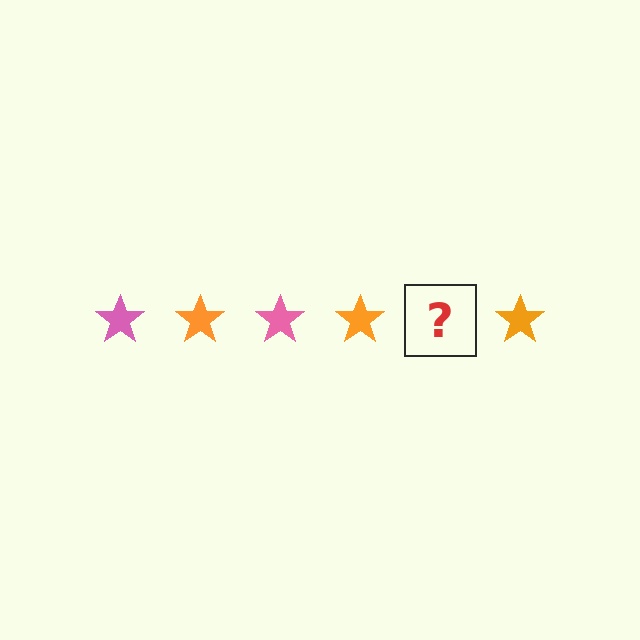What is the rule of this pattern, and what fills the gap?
The rule is that the pattern cycles through pink, orange stars. The gap should be filled with a pink star.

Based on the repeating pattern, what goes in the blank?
The blank should be a pink star.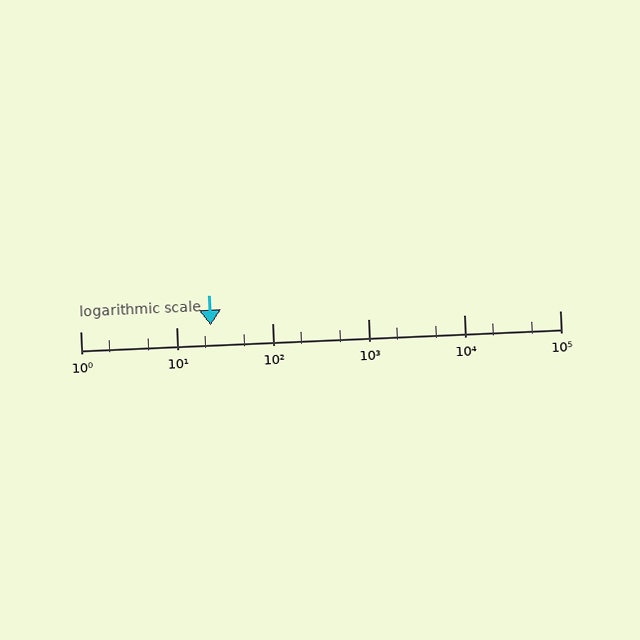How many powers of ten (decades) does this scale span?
The scale spans 5 decades, from 1 to 100000.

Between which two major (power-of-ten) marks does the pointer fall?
The pointer is between 10 and 100.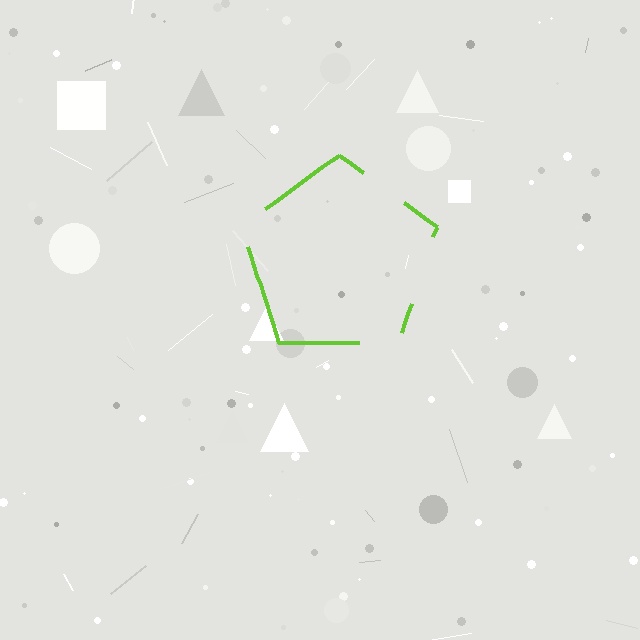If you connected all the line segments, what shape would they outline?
They would outline a pentagon.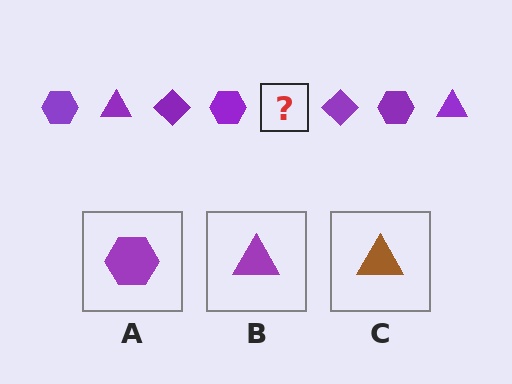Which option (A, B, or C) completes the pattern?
B.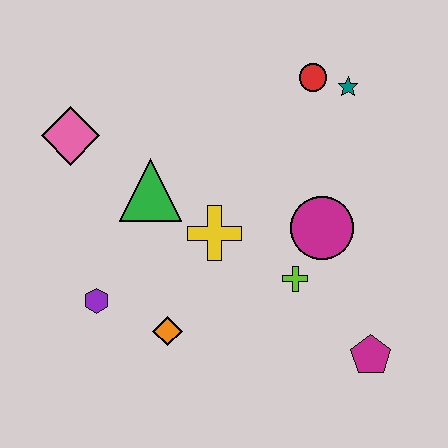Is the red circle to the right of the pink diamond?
Yes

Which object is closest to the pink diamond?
The green triangle is closest to the pink diamond.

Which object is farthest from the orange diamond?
The teal star is farthest from the orange diamond.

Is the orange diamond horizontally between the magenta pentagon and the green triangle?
Yes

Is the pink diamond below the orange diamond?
No